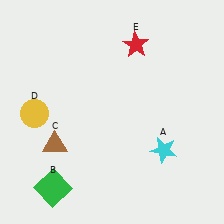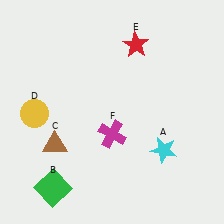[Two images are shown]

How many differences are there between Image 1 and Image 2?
There is 1 difference between the two images.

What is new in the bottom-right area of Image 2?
A magenta cross (F) was added in the bottom-right area of Image 2.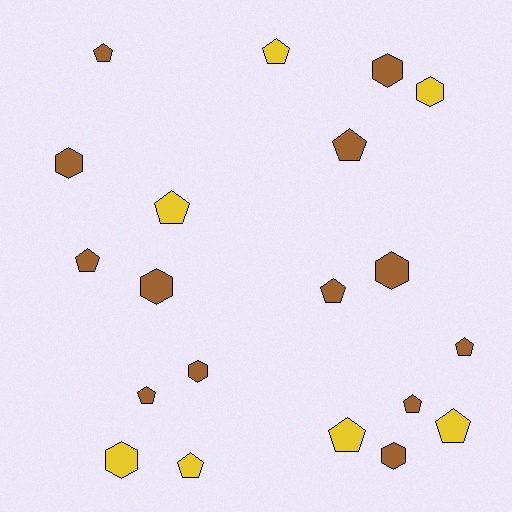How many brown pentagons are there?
There are 7 brown pentagons.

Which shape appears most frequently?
Pentagon, with 12 objects.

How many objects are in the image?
There are 20 objects.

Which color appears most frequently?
Brown, with 13 objects.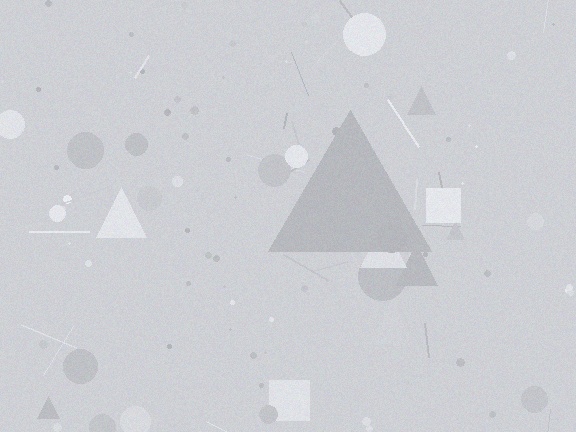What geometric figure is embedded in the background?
A triangle is embedded in the background.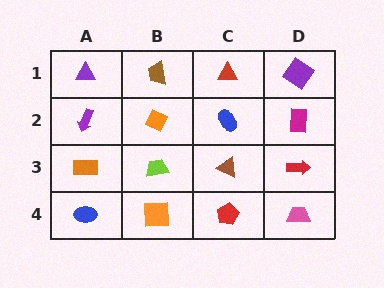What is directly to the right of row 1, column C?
A purple diamond.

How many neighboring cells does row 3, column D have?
3.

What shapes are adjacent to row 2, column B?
A brown trapezoid (row 1, column B), a lime trapezoid (row 3, column B), a purple arrow (row 2, column A), a blue ellipse (row 2, column C).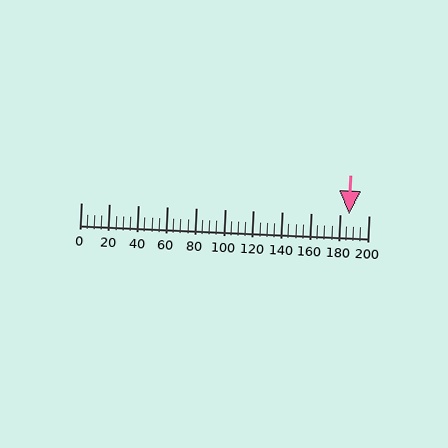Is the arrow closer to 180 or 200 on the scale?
The arrow is closer to 180.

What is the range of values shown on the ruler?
The ruler shows values from 0 to 200.